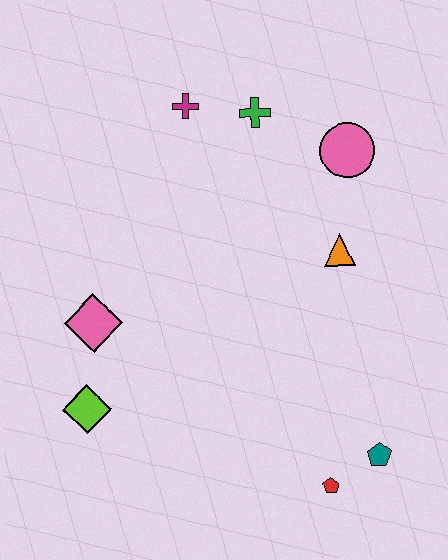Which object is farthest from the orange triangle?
The lime diamond is farthest from the orange triangle.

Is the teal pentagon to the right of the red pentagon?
Yes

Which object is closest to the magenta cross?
The green cross is closest to the magenta cross.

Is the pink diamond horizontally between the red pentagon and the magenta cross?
No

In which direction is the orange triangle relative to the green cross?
The orange triangle is below the green cross.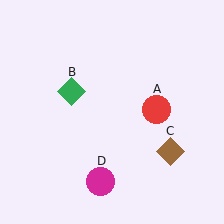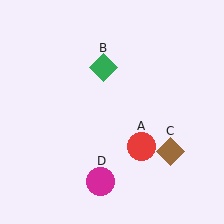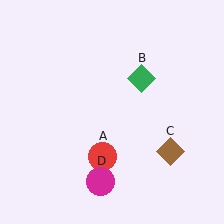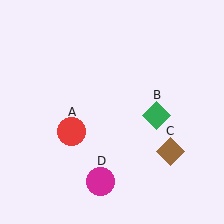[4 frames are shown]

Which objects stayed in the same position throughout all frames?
Brown diamond (object C) and magenta circle (object D) remained stationary.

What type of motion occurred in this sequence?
The red circle (object A), green diamond (object B) rotated clockwise around the center of the scene.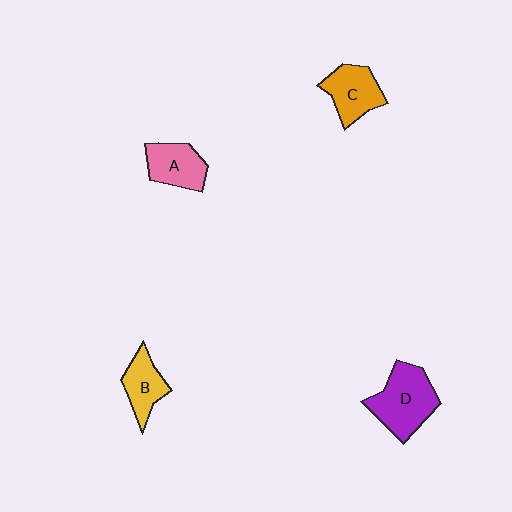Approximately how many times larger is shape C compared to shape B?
Approximately 1.2 times.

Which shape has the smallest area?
Shape B (yellow).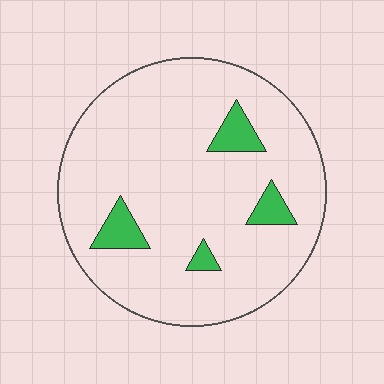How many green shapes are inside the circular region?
4.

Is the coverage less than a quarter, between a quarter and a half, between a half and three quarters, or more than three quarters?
Less than a quarter.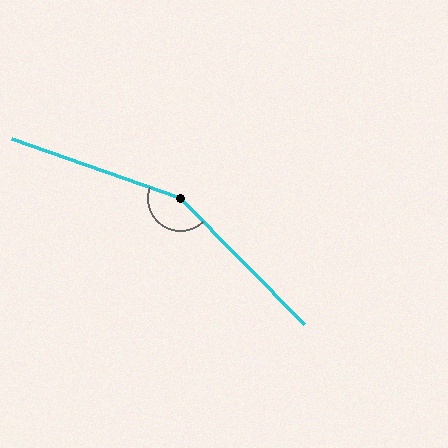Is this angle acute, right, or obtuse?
It is obtuse.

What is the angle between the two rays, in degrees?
Approximately 154 degrees.